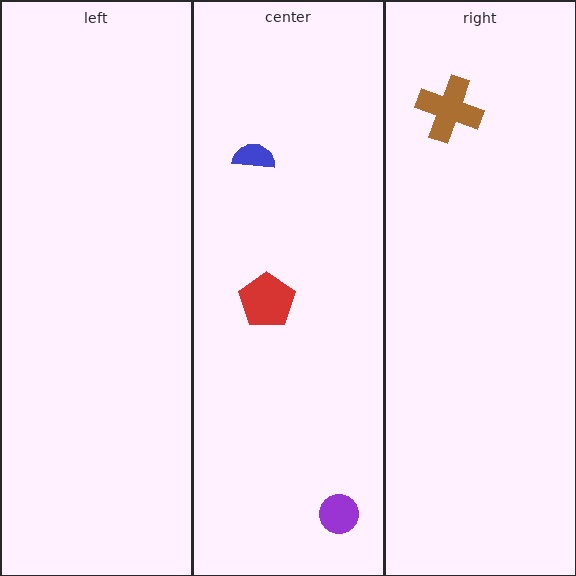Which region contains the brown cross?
The right region.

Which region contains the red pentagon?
The center region.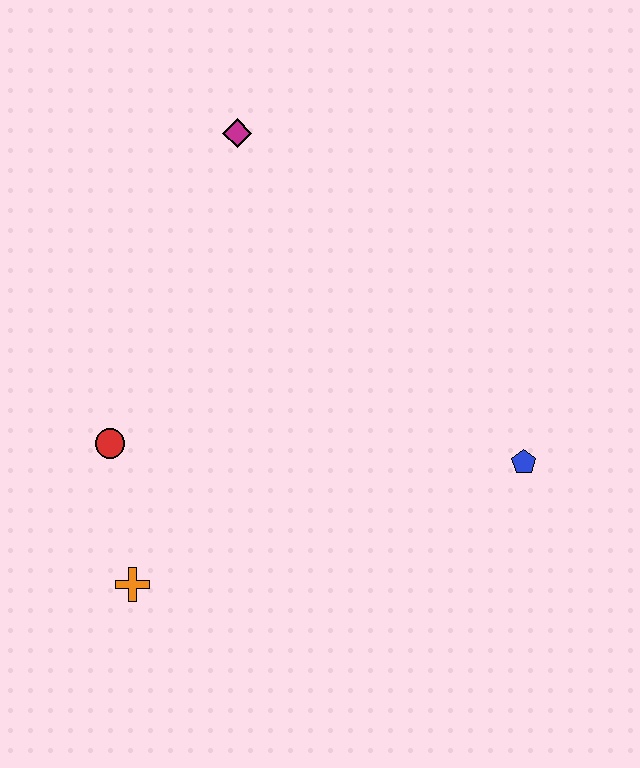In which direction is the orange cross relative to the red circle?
The orange cross is below the red circle.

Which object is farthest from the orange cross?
The magenta diamond is farthest from the orange cross.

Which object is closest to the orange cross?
The red circle is closest to the orange cross.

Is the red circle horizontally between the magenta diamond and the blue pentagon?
No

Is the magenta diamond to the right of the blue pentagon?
No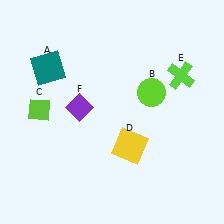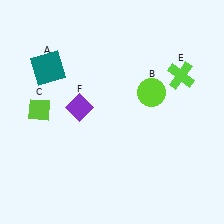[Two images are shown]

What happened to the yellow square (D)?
The yellow square (D) was removed in Image 2. It was in the bottom-right area of Image 1.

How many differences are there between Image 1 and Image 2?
There is 1 difference between the two images.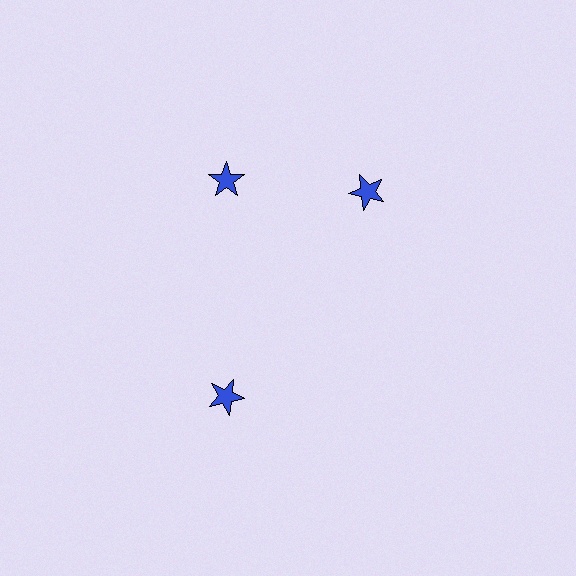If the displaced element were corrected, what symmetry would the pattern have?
It would have 3-fold rotational symmetry — the pattern would map onto itself every 120 degrees.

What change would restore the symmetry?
The symmetry would be restored by rotating it back into even spacing with its neighbors so that all 3 stars sit at equal angles and equal distance from the center.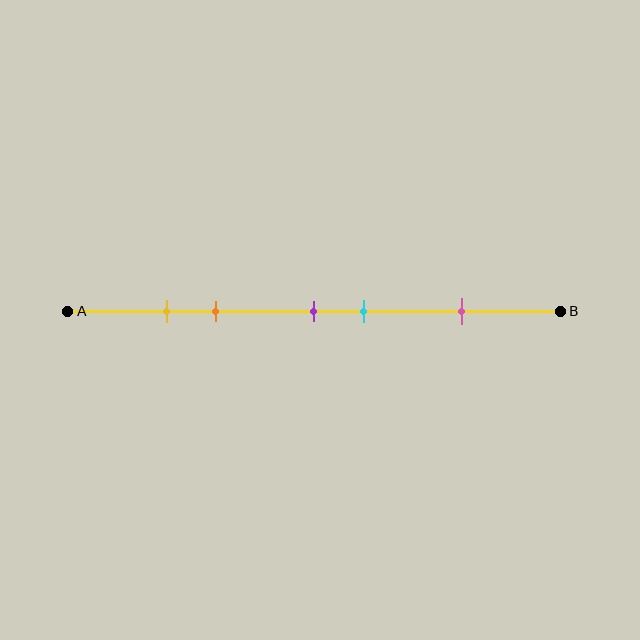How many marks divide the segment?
There are 5 marks dividing the segment.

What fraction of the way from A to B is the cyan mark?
The cyan mark is approximately 60% (0.6) of the way from A to B.